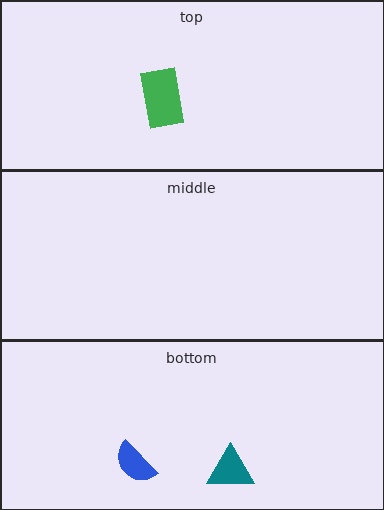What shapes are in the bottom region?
The blue semicircle, the teal triangle.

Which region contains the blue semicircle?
The bottom region.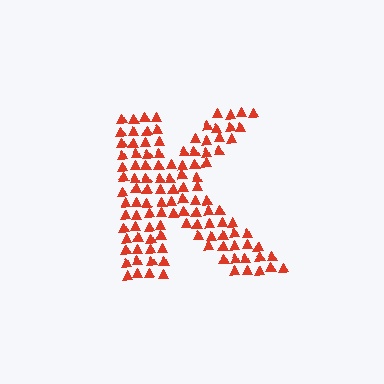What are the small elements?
The small elements are triangles.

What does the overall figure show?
The overall figure shows the letter K.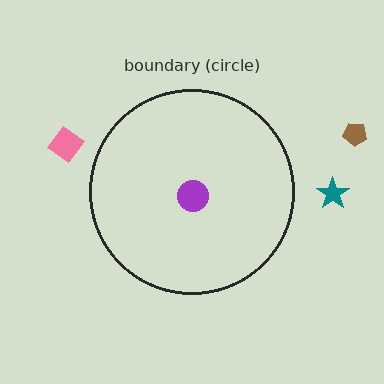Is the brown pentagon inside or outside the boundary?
Outside.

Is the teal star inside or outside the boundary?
Outside.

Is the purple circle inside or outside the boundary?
Inside.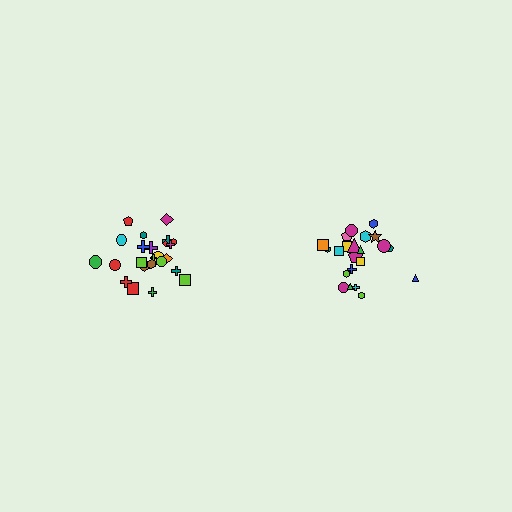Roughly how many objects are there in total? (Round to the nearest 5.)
Roughly 45 objects in total.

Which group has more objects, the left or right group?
The left group.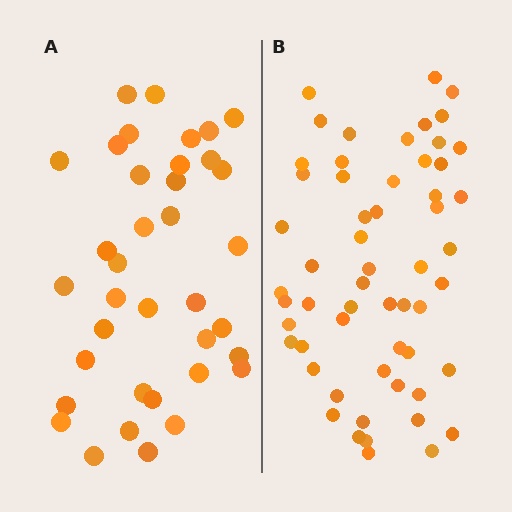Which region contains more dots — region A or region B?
Region B (the right region) has more dots.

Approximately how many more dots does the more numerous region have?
Region B has approximately 20 more dots than region A.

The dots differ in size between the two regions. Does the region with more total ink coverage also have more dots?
No. Region A has more total ink coverage because its dots are larger, but region B actually contains more individual dots. Total area can be misleading — the number of items is what matters here.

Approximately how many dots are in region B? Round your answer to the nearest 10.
About 60 dots. (The exact count is 57, which rounds to 60.)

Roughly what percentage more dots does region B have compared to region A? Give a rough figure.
About 55% more.